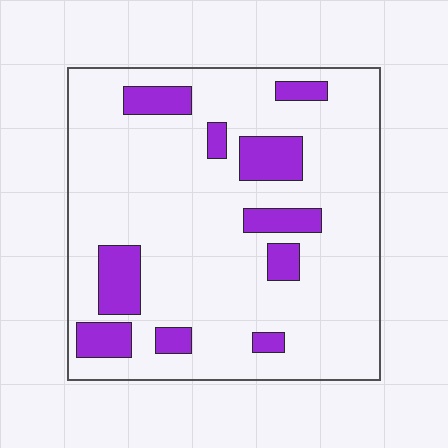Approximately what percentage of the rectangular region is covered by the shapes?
Approximately 15%.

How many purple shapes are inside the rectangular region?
10.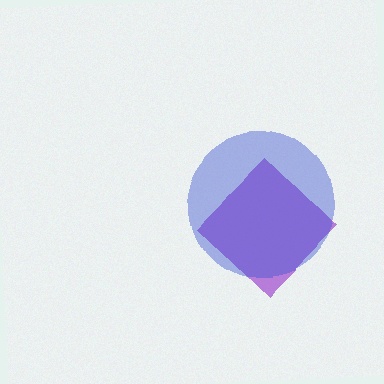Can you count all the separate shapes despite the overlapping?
Yes, there are 2 separate shapes.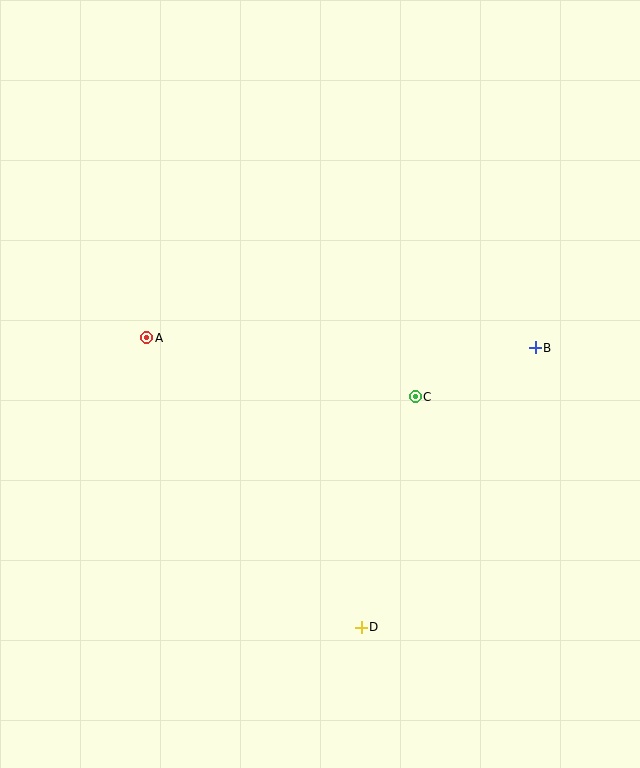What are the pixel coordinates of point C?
Point C is at (415, 397).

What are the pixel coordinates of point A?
Point A is at (147, 338).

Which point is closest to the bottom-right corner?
Point D is closest to the bottom-right corner.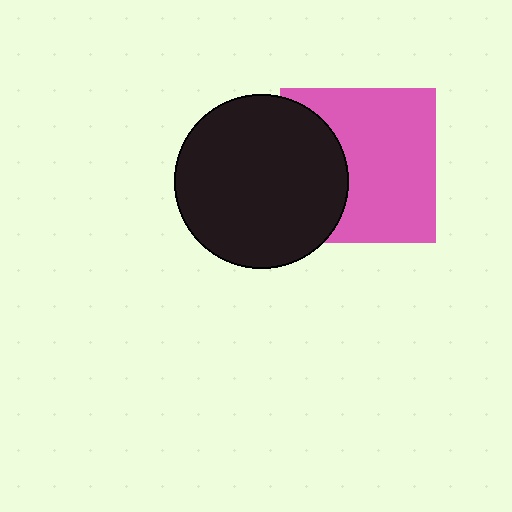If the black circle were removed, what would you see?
You would see the complete pink square.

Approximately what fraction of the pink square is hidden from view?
Roughly 34% of the pink square is hidden behind the black circle.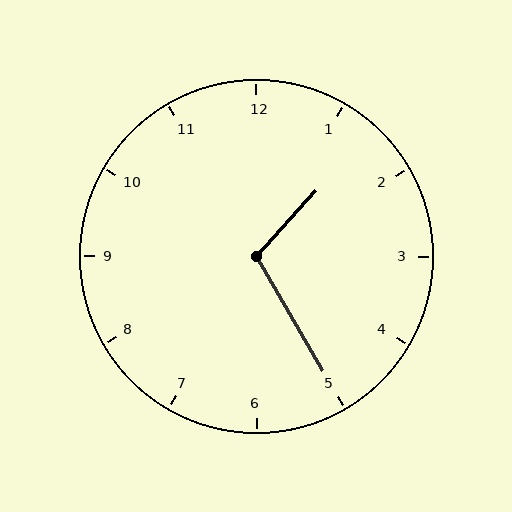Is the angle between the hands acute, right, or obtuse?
It is obtuse.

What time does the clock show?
1:25.